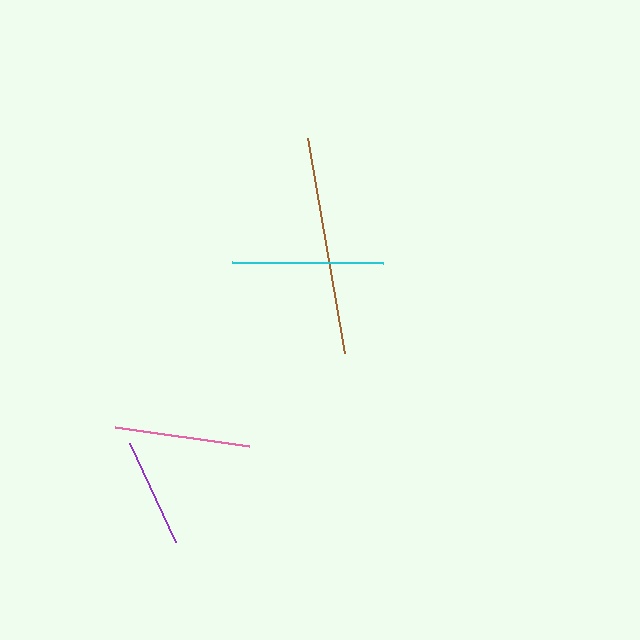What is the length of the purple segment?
The purple segment is approximately 109 pixels long.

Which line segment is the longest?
The brown line is the longest at approximately 218 pixels.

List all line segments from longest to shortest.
From longest to shortest: brown, cyan, pink, purple.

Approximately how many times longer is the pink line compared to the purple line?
The pink line is approximately 1.2 times the length of the purple line.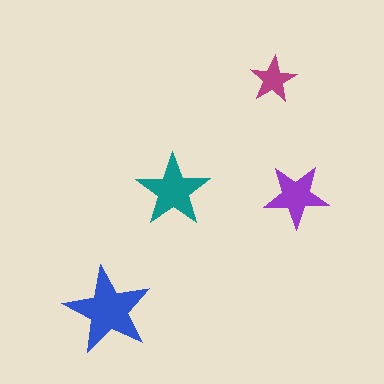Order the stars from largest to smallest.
the blue one, the teal one, the purple one, the magenta one.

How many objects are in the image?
There are 4 objects in the image.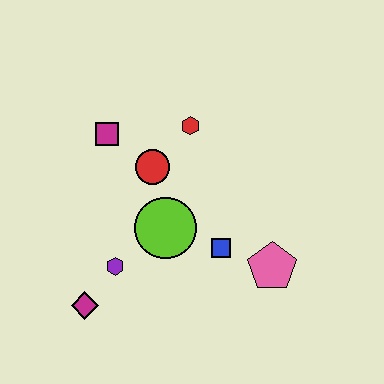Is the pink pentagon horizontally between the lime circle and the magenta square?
No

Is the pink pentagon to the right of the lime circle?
Yes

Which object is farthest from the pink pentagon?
The magenta square is farthest from the pink pentagon.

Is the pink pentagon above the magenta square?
No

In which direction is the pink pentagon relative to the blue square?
The pink pentagon is to the right of the blue square.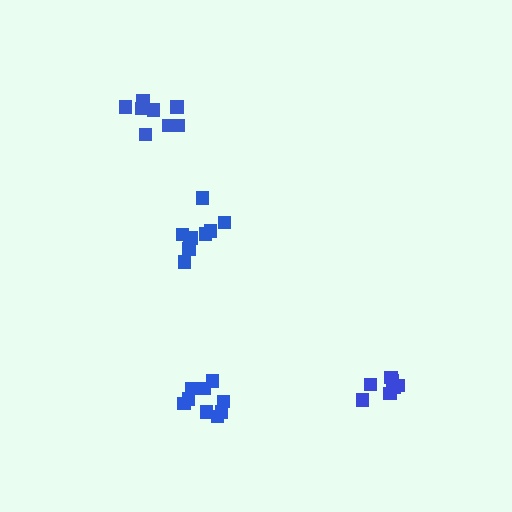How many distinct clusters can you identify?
There are 4 distinct clusters.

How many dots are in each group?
Group 1: 9 dots, Group 2: 8 dots, Group 3: 8 dots, Group 4: 9 dots (34 total).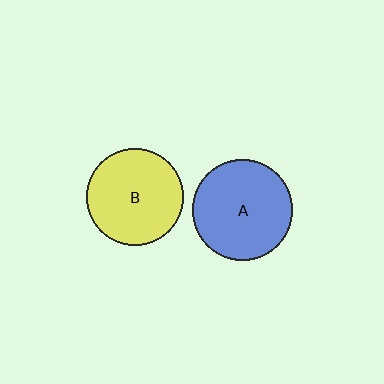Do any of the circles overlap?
No, none of the circles overlap.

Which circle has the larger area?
Circle A (blue).